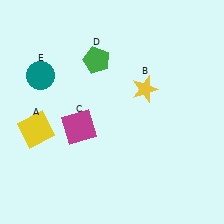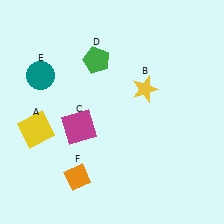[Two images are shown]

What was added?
An orange diamond (F) was added in Image 2.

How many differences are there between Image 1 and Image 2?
There is 1 difference between the two images.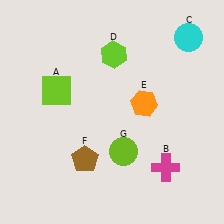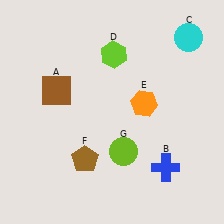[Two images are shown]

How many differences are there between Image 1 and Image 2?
There are 2 differences between the two images.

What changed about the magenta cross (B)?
In Image 1, B is magenta. In Image 2, it changed to blue.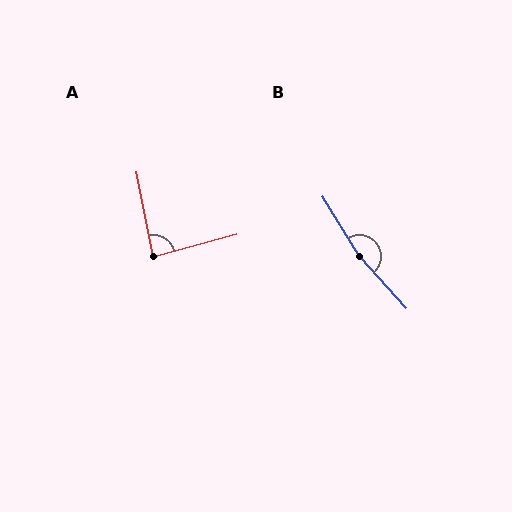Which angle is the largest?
B, at approximately 169 degrees.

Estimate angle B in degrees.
Approximately 169 degrees.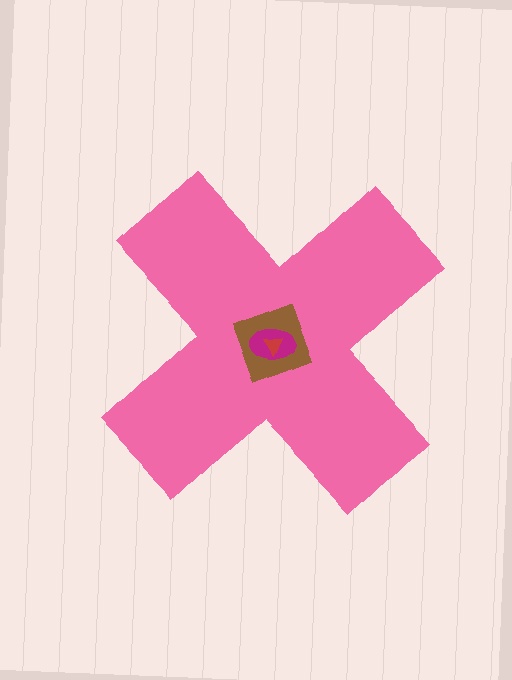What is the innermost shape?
The red triangle.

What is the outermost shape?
The pink cross.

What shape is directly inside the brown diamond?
The magenta ellipse.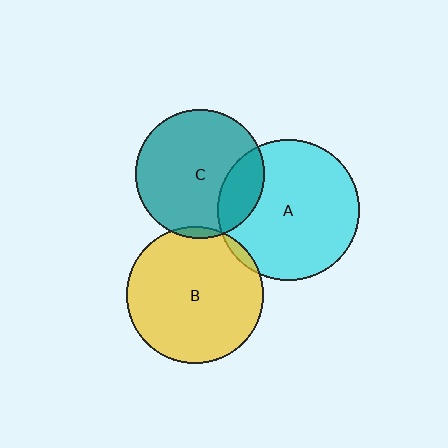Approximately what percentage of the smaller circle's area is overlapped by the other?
Approximately 20%.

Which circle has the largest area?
Circle A (cyan).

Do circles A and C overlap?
Yes.